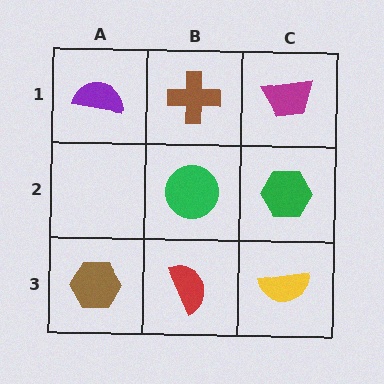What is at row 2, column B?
A green circle.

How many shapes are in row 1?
3 shapes.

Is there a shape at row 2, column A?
No, that cell is empty.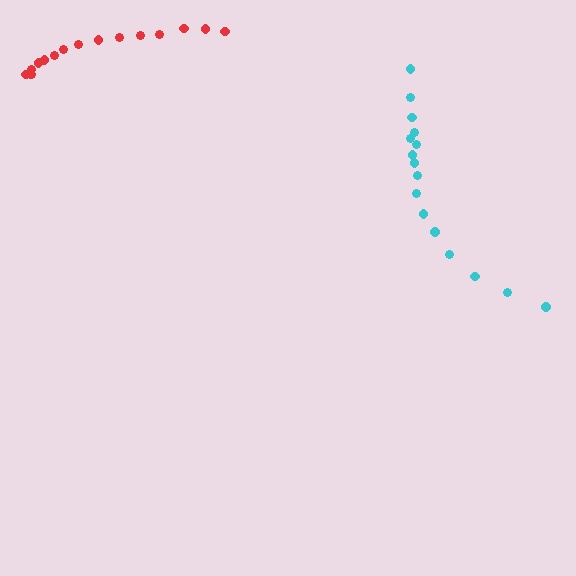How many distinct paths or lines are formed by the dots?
There are 2 distinct paths.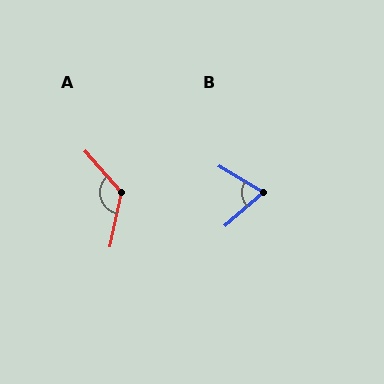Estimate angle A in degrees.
Approximately 126 degrees.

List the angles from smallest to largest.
B (71°), A (126°).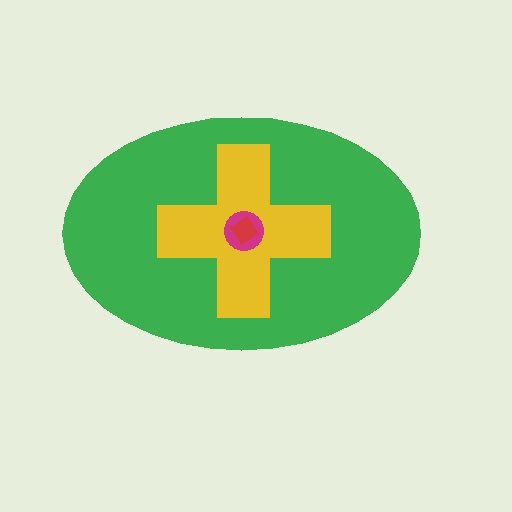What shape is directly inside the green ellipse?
The yellow cross.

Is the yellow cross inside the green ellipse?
Yes.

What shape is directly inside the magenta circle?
The red diamond.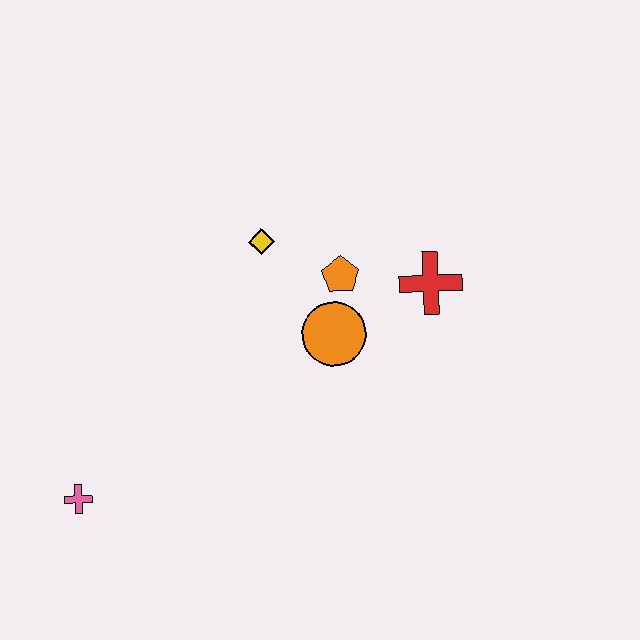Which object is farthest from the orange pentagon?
The pink cross is farthest from the orange pentagon.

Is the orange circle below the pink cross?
No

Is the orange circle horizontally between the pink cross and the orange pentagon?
Yes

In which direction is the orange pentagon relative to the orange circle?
The orange pentagon is above the orange circle.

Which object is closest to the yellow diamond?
The orange pentagon is closest to the yellow diamond.